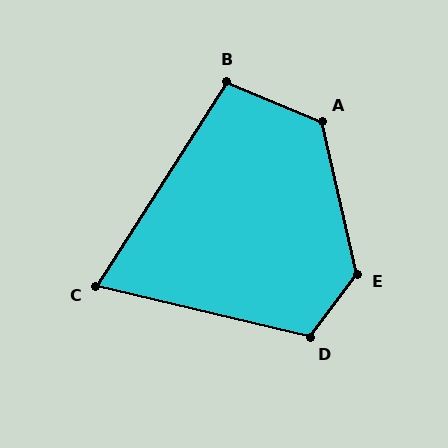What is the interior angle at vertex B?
Approximately 100 degrees (obtuse).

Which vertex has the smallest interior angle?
C, at approximately 71 degrees.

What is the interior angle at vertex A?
Approximately 125 degrees (obtuse).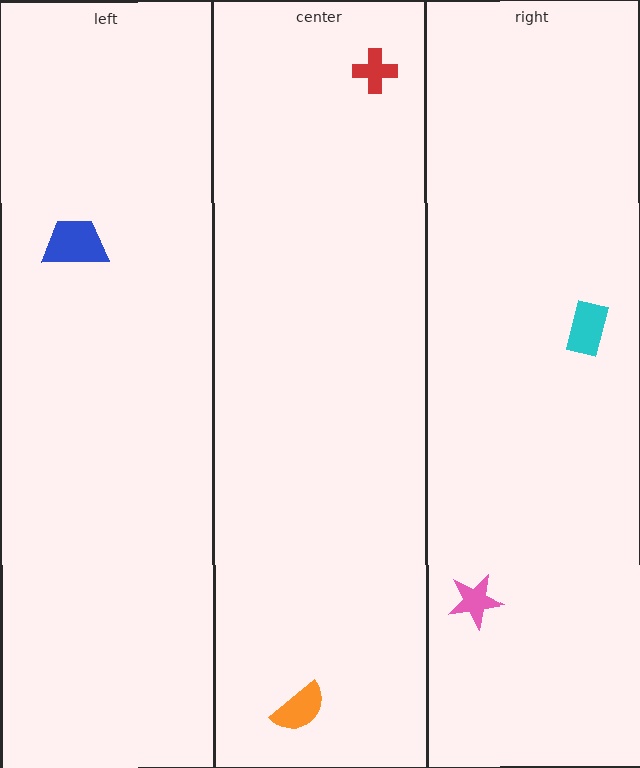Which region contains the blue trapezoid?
The left region.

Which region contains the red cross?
The center region.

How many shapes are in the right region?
2.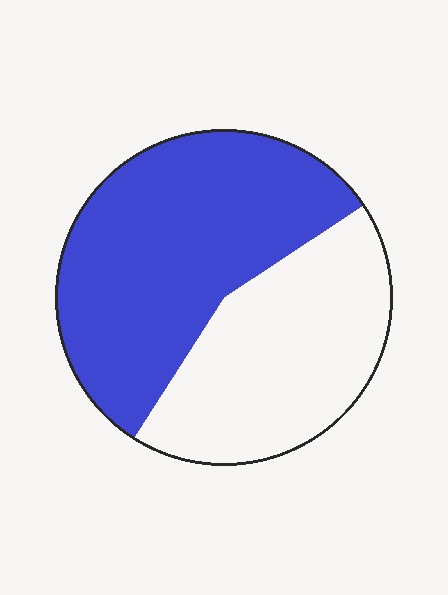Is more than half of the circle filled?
Yes.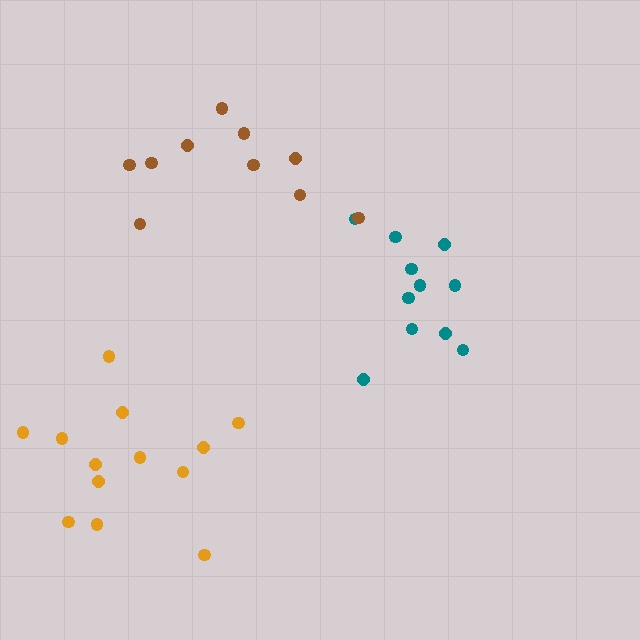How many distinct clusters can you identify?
There are 3 distinct clusters.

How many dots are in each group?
Group 1: 11 dots, Group 2: 13 dots, Group 3: 10 dots (34 total).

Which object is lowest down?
The orange cluster is bottommost.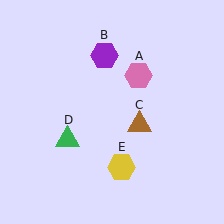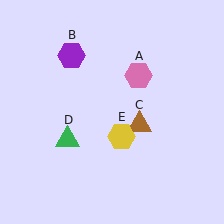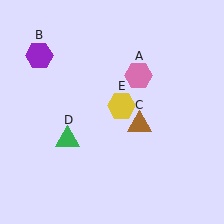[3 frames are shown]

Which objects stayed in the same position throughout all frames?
Pink hexagon (object A) and brown triangle (object C) and green triangle (object D) remained stationary.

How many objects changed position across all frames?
2 objects changed position: purple hexagon (object B), yellow hexagon (object E).